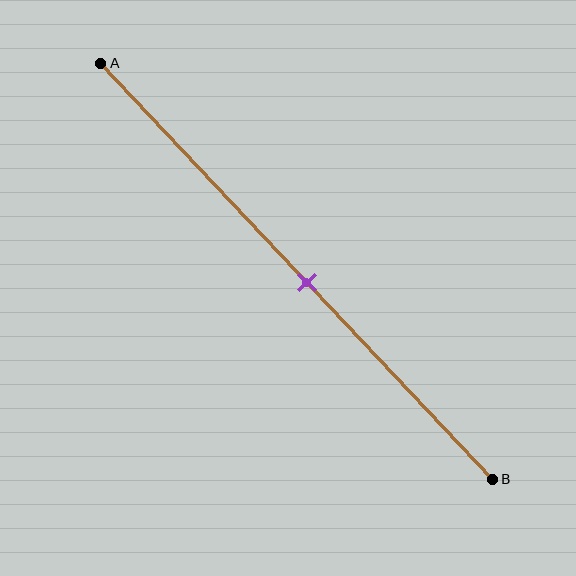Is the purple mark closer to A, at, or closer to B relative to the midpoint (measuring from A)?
The purple mark is approximately at the midpoint of segment AB.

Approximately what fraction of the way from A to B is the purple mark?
The purple mark is approximately 55% of the way from A to B.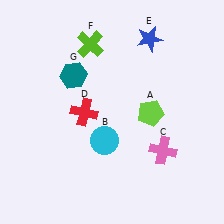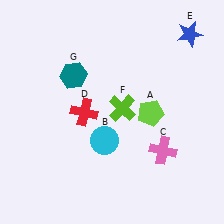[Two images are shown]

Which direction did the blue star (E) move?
The blue star (E) moved right.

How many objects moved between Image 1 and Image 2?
2 objects moved between the two images.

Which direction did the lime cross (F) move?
The lime cross (F) moved down.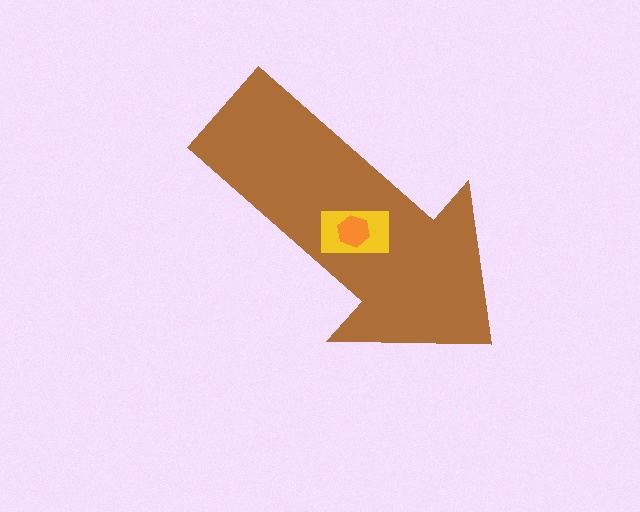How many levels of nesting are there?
3.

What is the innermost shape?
The orange hexagon.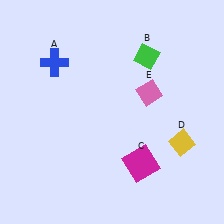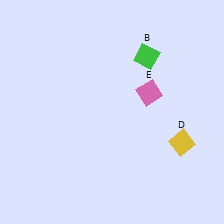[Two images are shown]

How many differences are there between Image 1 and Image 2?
There are 2 differences between the two images.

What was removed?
The magenta square (C), the blue cross (A) were removed in Image 2.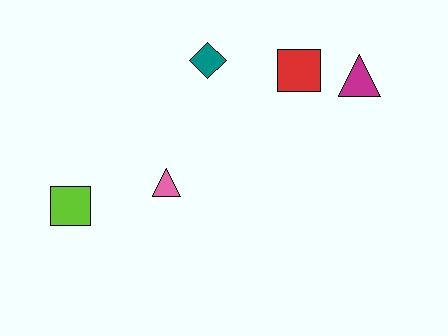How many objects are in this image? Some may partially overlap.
There are 5 objects.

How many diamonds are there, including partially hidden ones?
There is 1 diamond.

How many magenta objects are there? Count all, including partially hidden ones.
There is 1 magenta object.